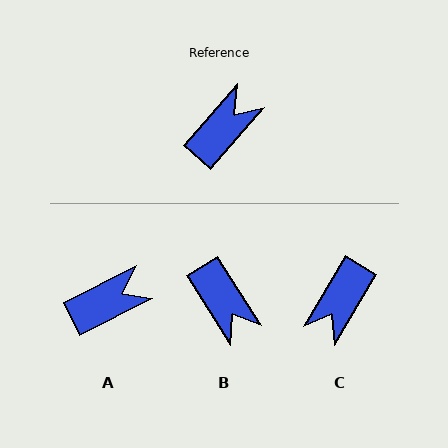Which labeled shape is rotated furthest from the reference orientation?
C, about 169 degrees away.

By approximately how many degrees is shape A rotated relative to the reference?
Approximately 22 degrees clockwise.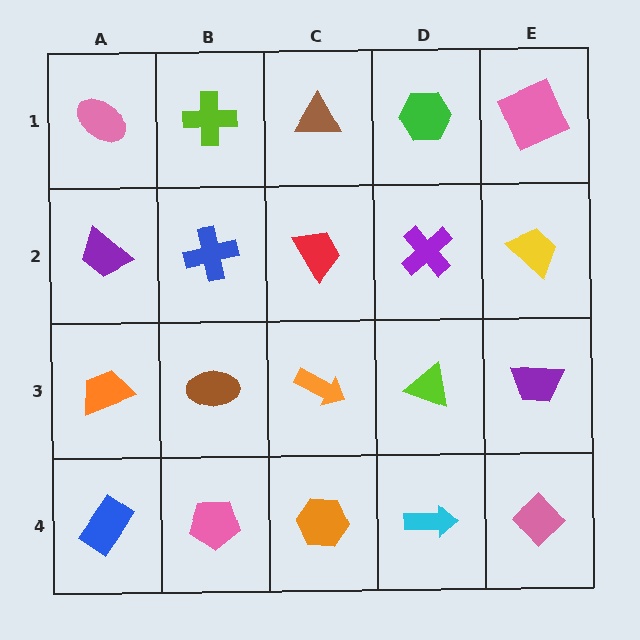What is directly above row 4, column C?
An orange arrow.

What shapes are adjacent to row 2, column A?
A pink ellipse (row 1, column A), an orange trapezoid (row 3, column A), a blue cross (row 2, column B).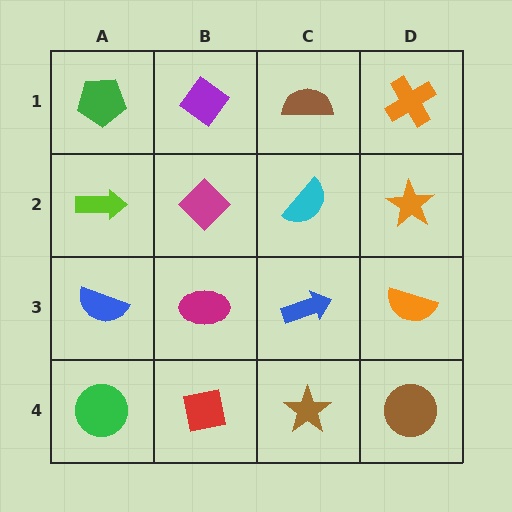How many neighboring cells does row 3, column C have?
4.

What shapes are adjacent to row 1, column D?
An orange star (row 2, column D), a brown semicircle (row 1, column C).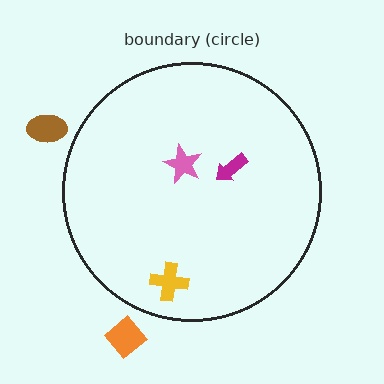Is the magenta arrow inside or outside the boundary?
Inside.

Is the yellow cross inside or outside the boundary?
Inside.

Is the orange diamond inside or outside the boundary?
Outside.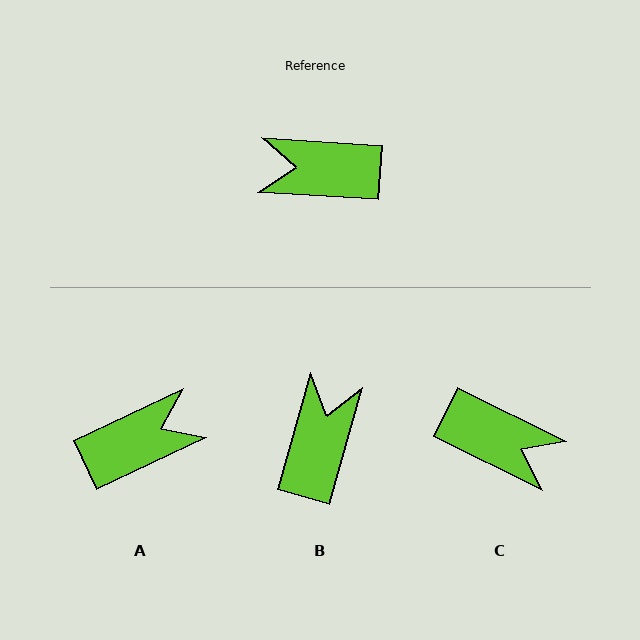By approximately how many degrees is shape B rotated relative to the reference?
Approximately 102 degrees clockwise.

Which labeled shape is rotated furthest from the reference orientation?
C, about 157 degrees away.